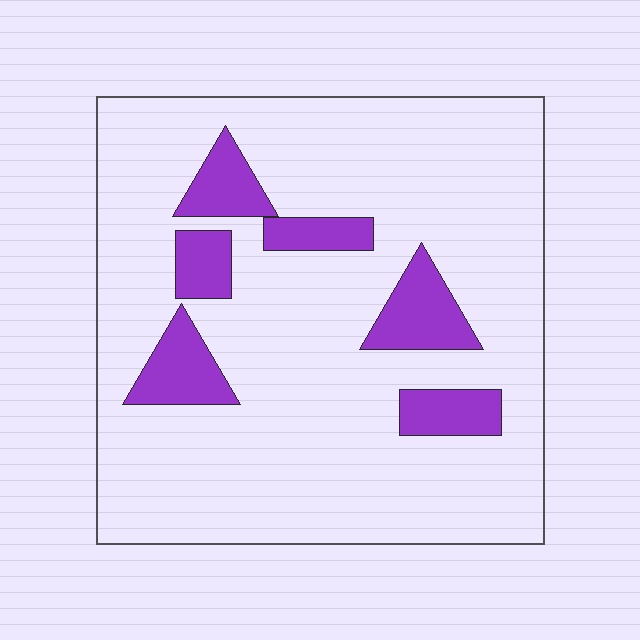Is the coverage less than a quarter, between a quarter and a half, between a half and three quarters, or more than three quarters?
Less than a quarter.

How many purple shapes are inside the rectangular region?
6.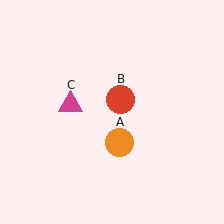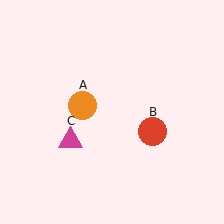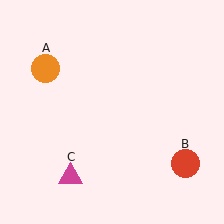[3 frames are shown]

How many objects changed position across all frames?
3 objects changed position: orange circle (object A), red circle (object B), magenta triangle (object C).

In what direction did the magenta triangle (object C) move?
The magenta triangle (object C) moved down.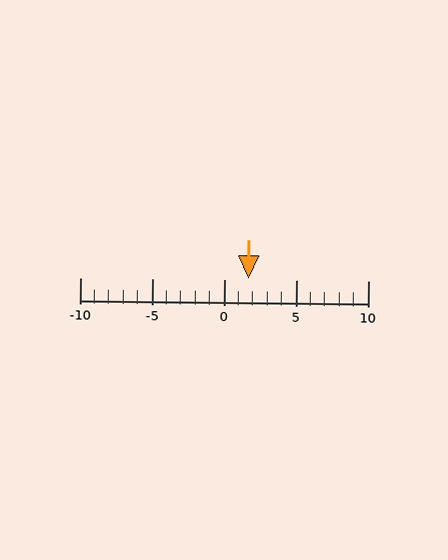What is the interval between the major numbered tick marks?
The major tick marks are spaced 5 units apart.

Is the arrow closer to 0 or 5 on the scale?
The arrow is closer to 0.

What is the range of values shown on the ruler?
The ruler shows values from -10 to 10.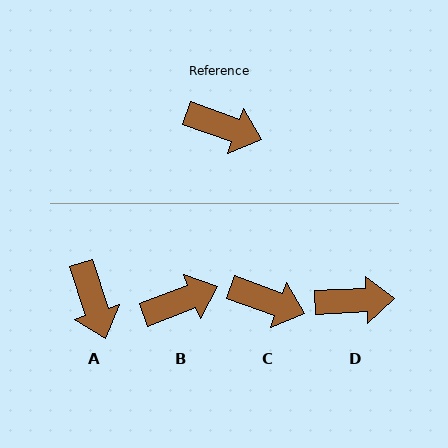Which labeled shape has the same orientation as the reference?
C.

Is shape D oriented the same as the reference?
No, it is off by about 22 degrees.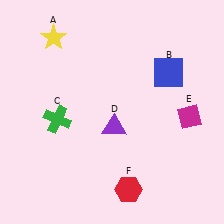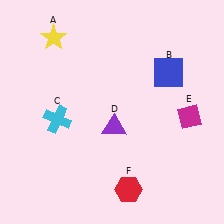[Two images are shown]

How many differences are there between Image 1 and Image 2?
There is 1 difference between the two images.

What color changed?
The cross (C) changed from green in Image 1 to cyan in Image 2.